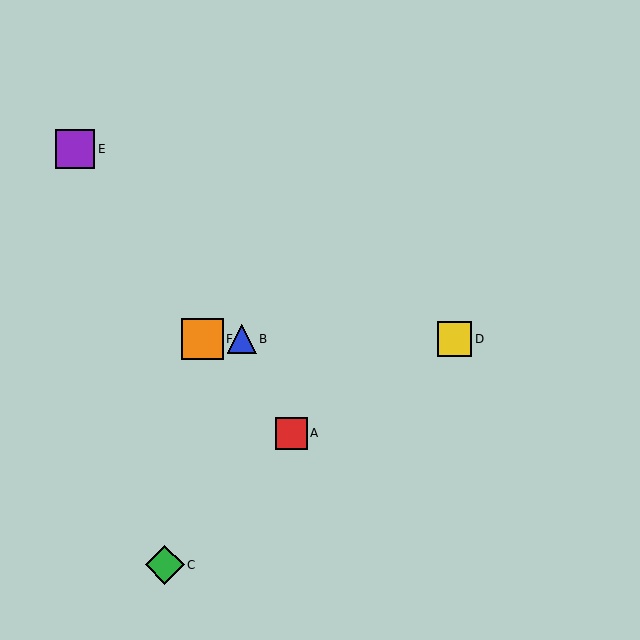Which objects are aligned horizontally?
Objects B, D, F are aligned horizontally.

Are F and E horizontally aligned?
No, F is at y≈339 and E is at y≈149.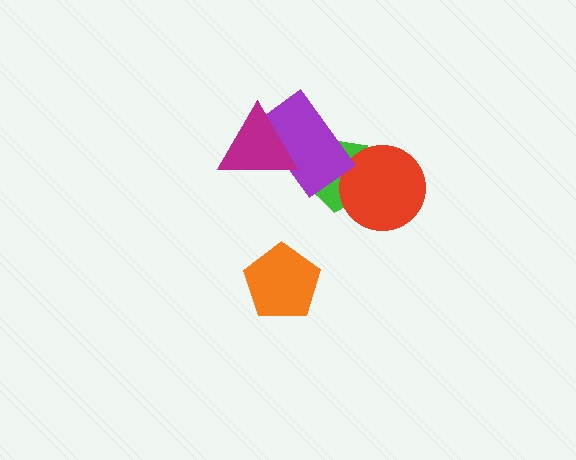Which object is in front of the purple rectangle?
The magenta triangle is in front of the purple rectangle.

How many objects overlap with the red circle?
1 object overlaps with the red circle.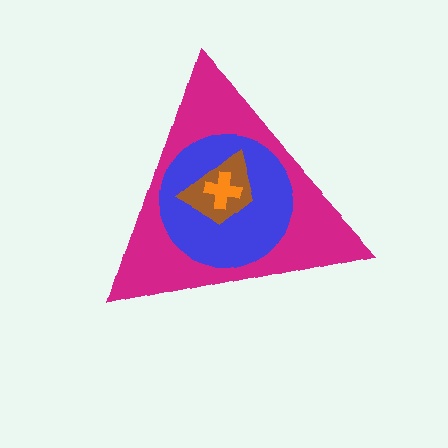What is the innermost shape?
The orange cross.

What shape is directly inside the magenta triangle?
The blue circle.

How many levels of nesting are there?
4.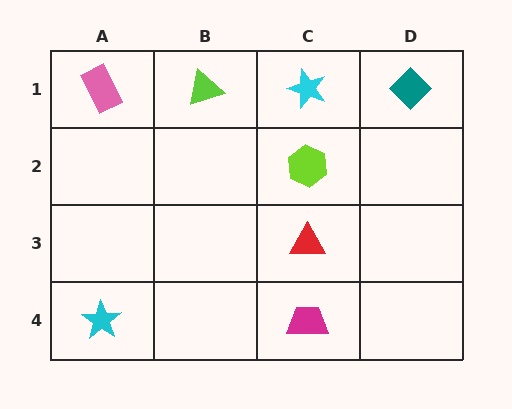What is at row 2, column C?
A lime hexagon.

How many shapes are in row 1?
4 shapes.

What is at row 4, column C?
A magenta trapezoid.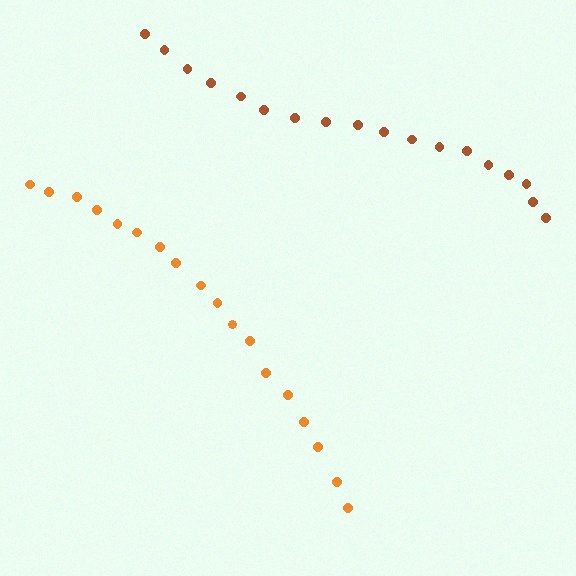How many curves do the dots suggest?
There are 2 distinct paths.